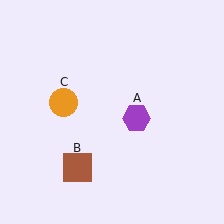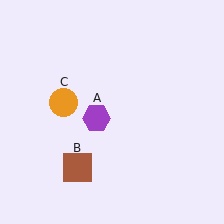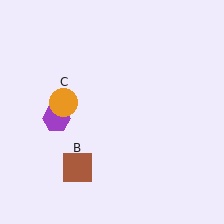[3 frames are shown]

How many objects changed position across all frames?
1 object changed position: purple hexagon (object A).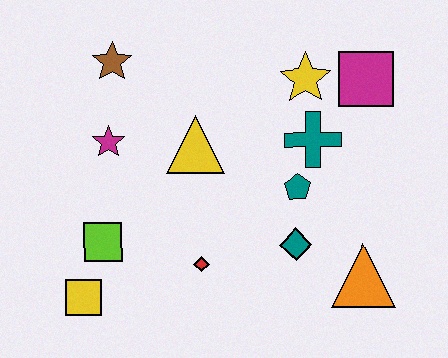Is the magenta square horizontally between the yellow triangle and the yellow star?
No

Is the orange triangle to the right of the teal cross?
Yes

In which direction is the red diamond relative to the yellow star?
The red diamond is below the yellow star.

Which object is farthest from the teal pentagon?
The yellow square is farthest from the teal pentagon.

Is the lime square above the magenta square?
No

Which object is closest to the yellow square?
The lime square is closest to the yellow square.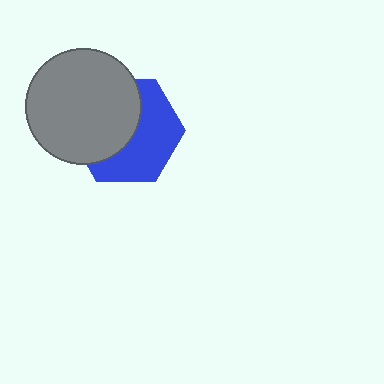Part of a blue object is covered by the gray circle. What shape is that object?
It is a hexagon.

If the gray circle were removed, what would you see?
You would see the complete blue hexagon.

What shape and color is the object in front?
The object in front is a gray circle.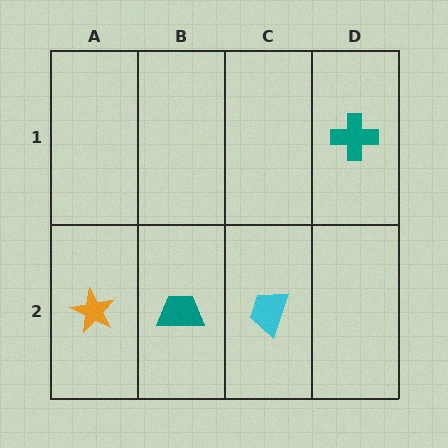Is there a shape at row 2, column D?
No, that cell is empty.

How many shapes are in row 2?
3 shapes.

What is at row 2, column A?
An orange star.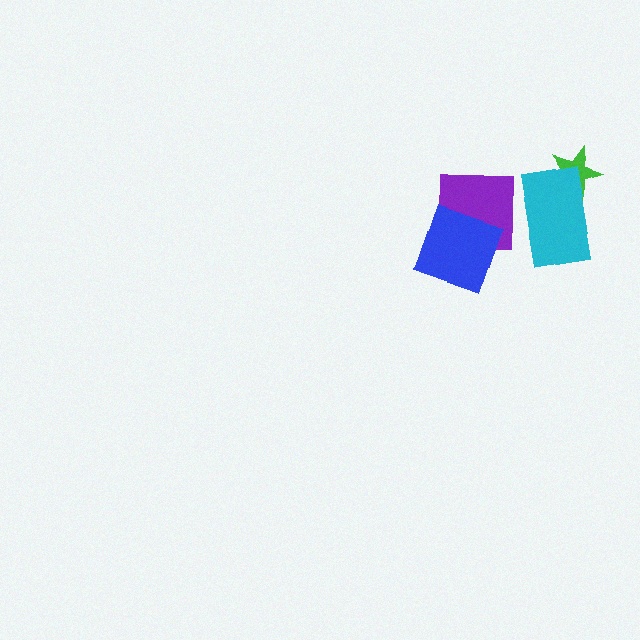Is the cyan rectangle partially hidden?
No, no other shape covers it.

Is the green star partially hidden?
Yes, it is partially covered by another shape.